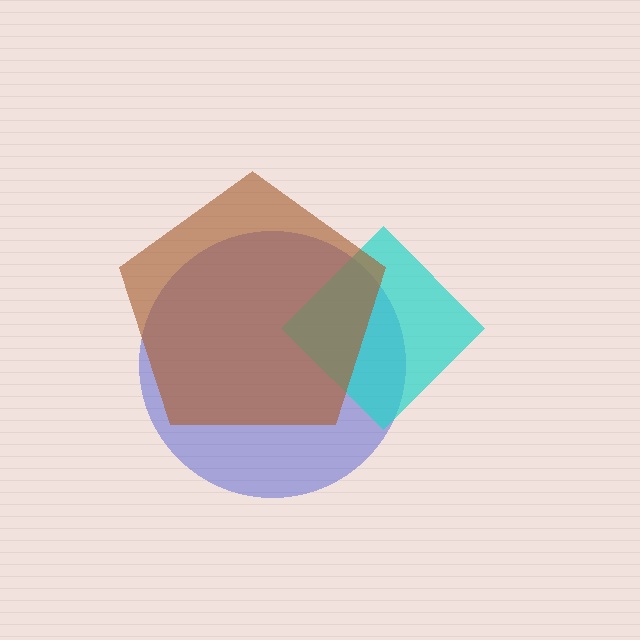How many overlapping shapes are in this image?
There are 3 overlapping shapes in the image.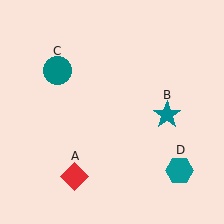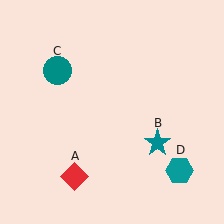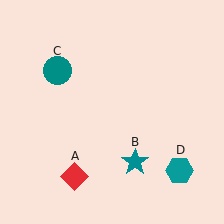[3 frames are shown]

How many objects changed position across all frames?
1 object changed position: teal star (object B).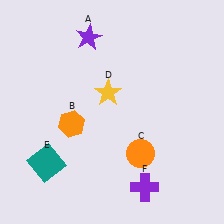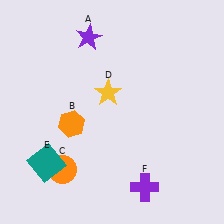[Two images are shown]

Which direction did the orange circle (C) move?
The orange circle (C) moved left.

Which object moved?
The orange circle (C) moved left.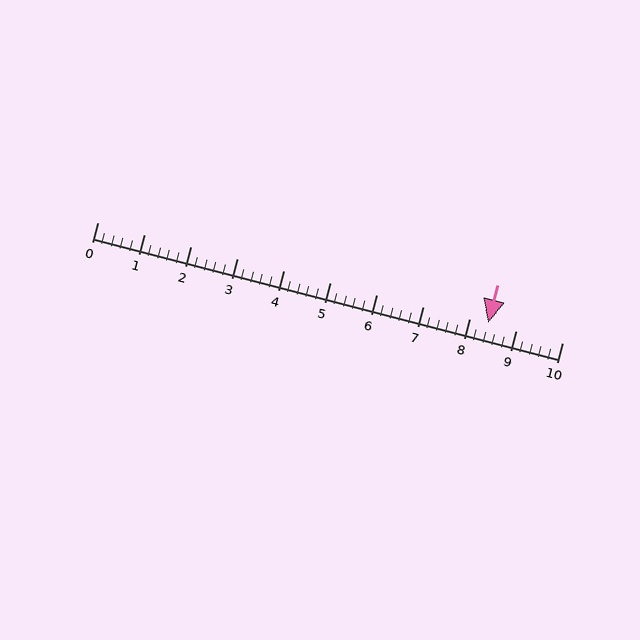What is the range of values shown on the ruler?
The ruler shows values from 0 to 10.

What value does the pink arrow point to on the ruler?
The pink arrow points to approximately 8.4.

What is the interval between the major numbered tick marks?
The major tick marks are spaced 1 units apart.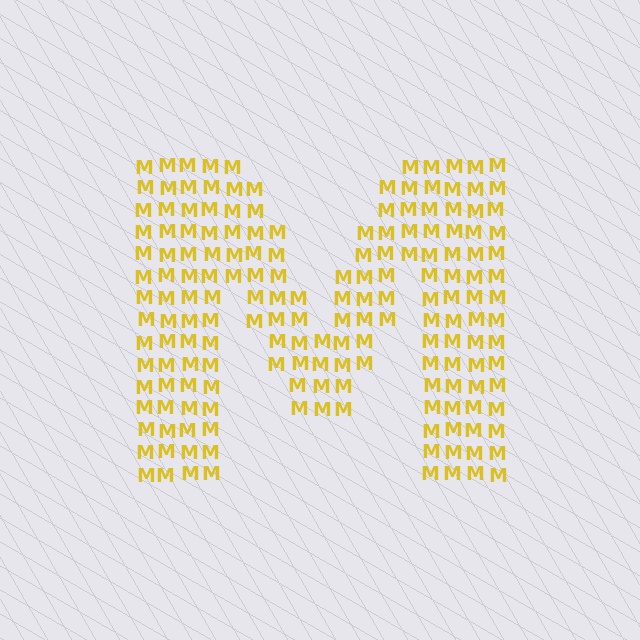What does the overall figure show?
The overall figure shows the letter M.